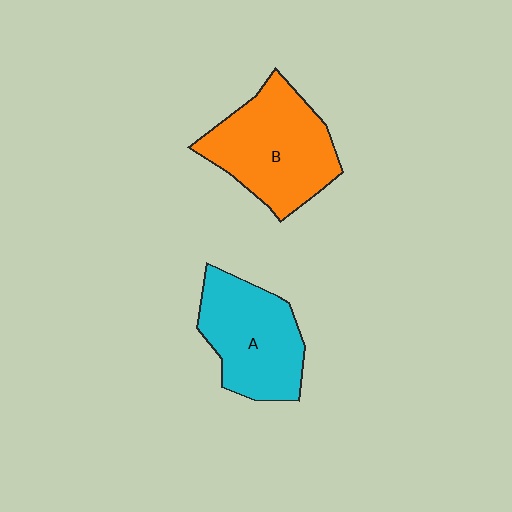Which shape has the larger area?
Shape B (orange).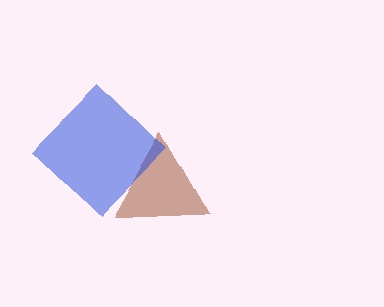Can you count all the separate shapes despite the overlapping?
Yes, there are 2 separate shapes.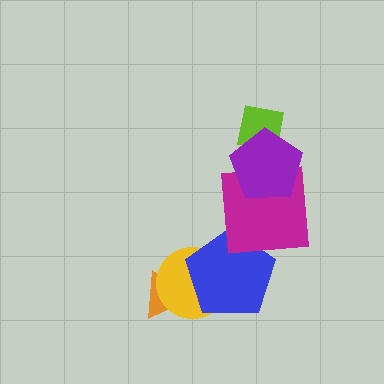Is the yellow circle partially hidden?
Yes, it is partially covered by another shape.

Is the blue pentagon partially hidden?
Yes, it is partially covered by another shape.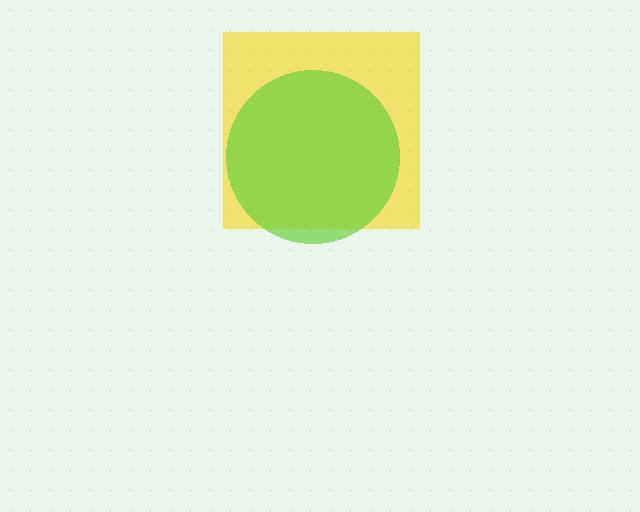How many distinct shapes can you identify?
There are 2 distinct shapes: a yellow square, a lime circle.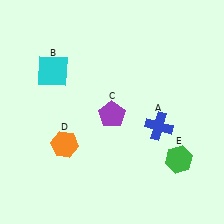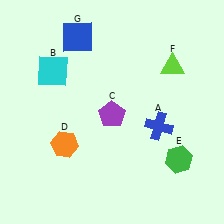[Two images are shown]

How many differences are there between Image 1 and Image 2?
There are 2 differences between the two images.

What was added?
A lime triangle (F), a blue square (G) were added in Image 2.